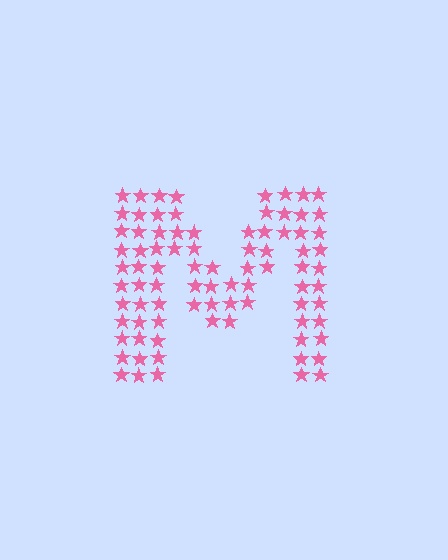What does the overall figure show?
The overall figure shows the letter M.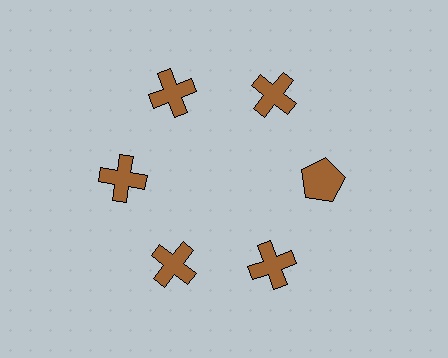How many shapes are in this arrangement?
There are 6 shapes arranged in a ring pattern.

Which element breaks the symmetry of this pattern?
The brown pentagon at roughly the 3 o'clock position breaks the symmetry. All other shapes are brown crosses.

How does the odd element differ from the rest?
It has a different shape: pentagon instead of cross.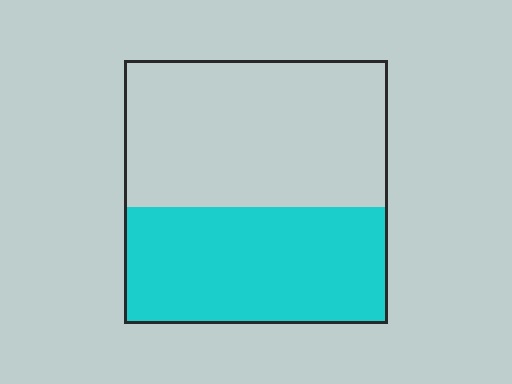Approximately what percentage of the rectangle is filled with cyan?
Approximately 45%.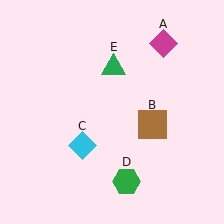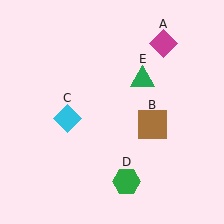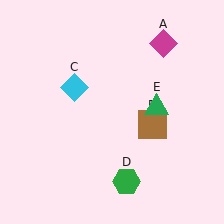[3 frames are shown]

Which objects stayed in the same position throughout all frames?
Magenta diamond (object A) and brown square (object B) and green hexagon (object D) remained stationary.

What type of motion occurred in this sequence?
The cyan diamond (object C), green triangle (object E) rotated clockwise around the center of the scene.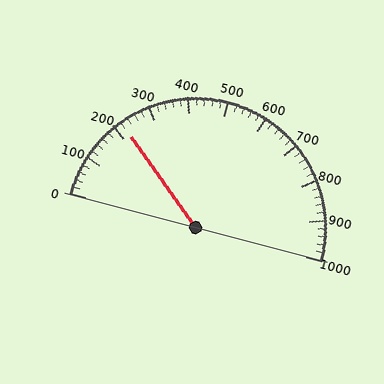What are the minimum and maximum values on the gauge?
The gauge ranges from 0 to 1000.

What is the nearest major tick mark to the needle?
The nearest major tick mark is 200.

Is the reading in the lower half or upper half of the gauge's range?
The reading is in the lower half of the range (0 to 1000).